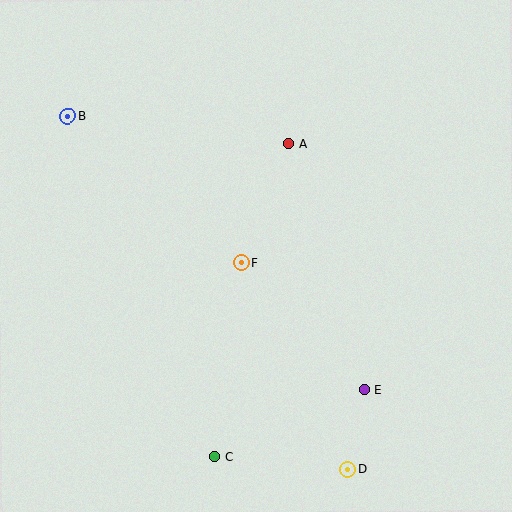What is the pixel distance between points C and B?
The distance between C and B is 371 pixels.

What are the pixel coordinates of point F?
Point F is at (241, 263).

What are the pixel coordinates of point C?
Point C is at (214, 457).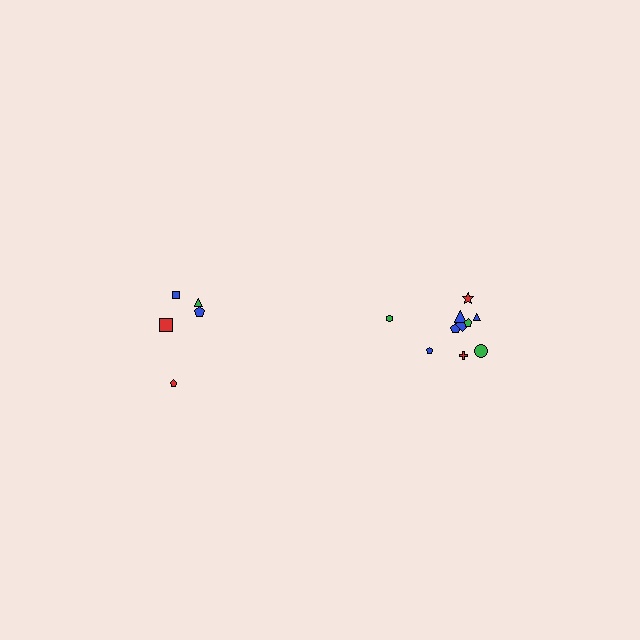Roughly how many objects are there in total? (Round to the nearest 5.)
Roughly 15 objects in total.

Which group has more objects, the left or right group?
The right group.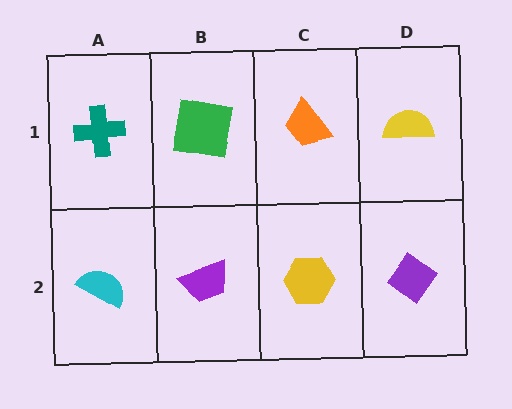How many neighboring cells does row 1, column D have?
2.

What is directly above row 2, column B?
A green square.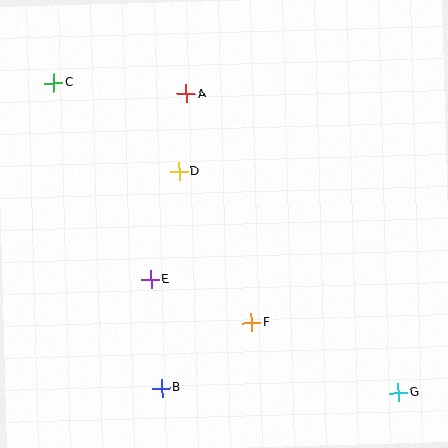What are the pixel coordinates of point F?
Point F is at (251, 322).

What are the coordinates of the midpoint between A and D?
The midpoint between A and D is at (183, 133).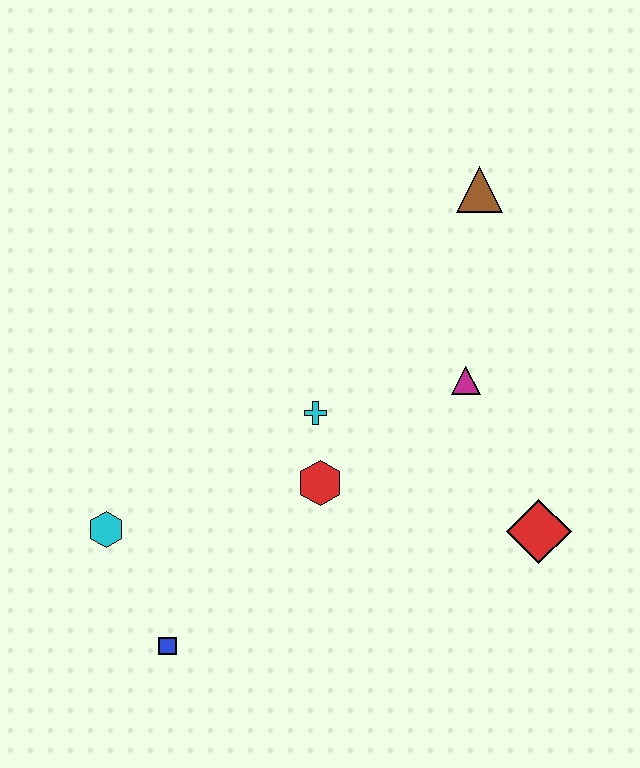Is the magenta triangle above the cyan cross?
Yes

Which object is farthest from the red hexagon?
The brown triangle is farthest from the red hexagon.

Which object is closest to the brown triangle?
The magenta triangle is closest to the brown triangle.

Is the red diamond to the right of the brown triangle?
Yes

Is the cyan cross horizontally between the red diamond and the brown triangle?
No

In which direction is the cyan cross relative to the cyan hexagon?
The cyan cross is to the right of the cyan hexagon.